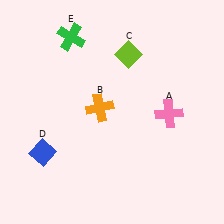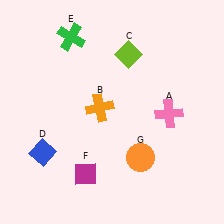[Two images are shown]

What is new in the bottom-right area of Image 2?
An orange circle (G) was added in the bottom-right area of Image 2.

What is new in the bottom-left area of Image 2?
A magenta diamond (F) was added in the bottom-left area of Image 2.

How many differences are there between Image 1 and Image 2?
There are 2 differences between the two images.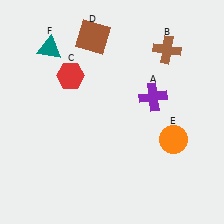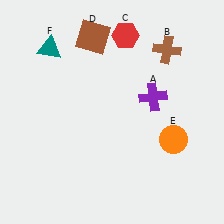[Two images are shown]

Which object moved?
The red hexagon (C) moved right.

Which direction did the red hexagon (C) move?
The red hexagon (C) moved right.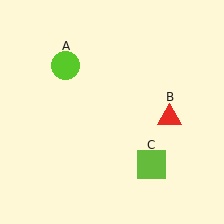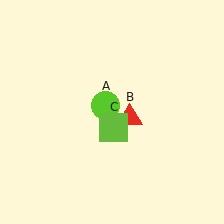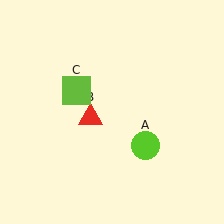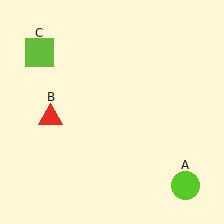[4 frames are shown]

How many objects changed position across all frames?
3 objects changed position: lime circle (object A), red triangle (object B), lime square (object C).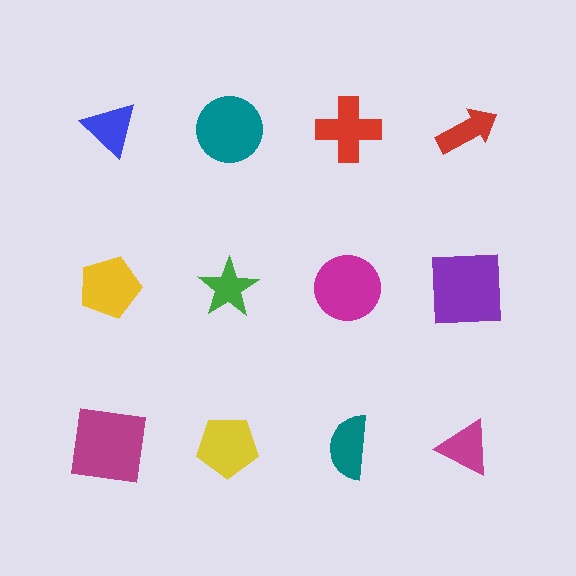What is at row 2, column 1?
A yellow pentagon.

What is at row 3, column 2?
A yellow pentagon.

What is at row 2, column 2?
A green star.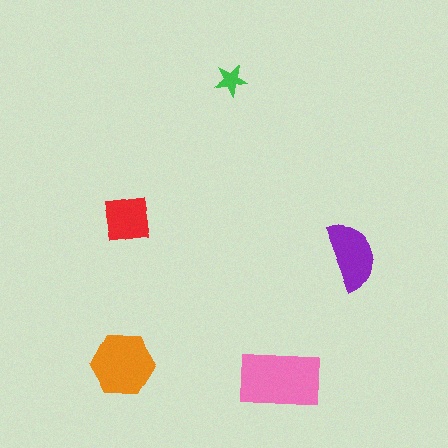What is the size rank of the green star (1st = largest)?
5th.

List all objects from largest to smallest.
The pink rectangle, the orange hexagon, the purple semicircle, the red square, the green star.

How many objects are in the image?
There are 5 objects in the image.